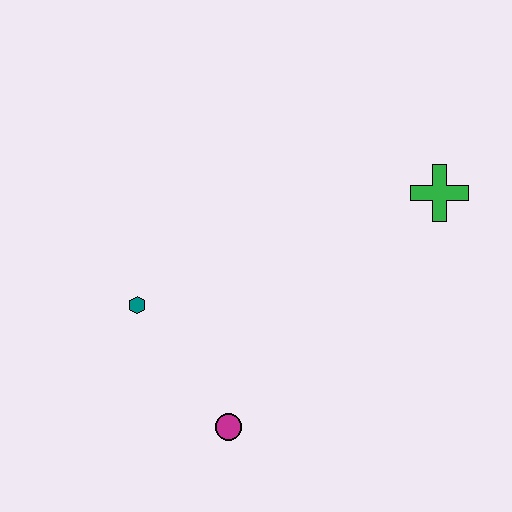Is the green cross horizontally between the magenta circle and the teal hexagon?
No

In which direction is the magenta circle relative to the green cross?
The magenta circle is below the green cross.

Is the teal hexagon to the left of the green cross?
Yes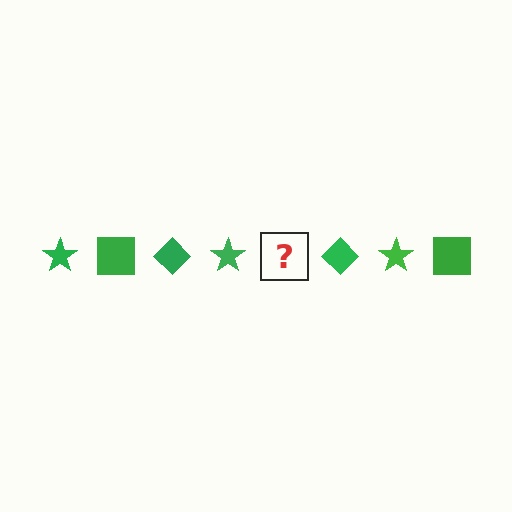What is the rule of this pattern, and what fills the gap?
The rule is that the pattern cycles through star, square, diamond shapes in green. The gap should be filled with a green square.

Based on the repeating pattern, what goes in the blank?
The blank should be a green square.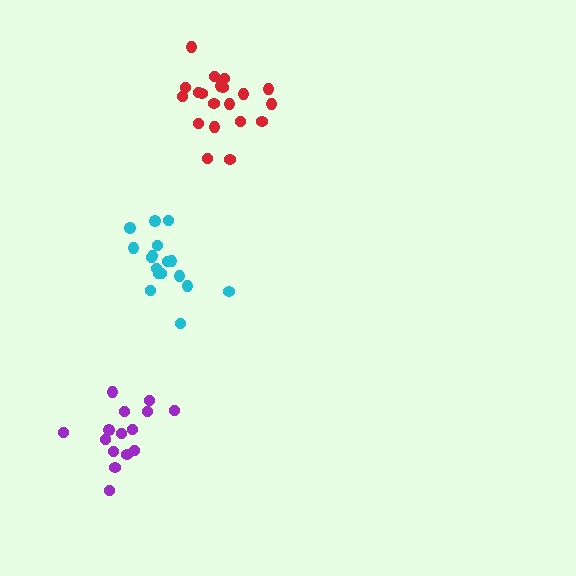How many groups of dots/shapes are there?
There are 3 groups.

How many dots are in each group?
Group 1: 15 dots, Group 2: 17 dots, Group 3: 20 dots (52 total).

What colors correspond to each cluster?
The clusters are colored: purple, cyan, red.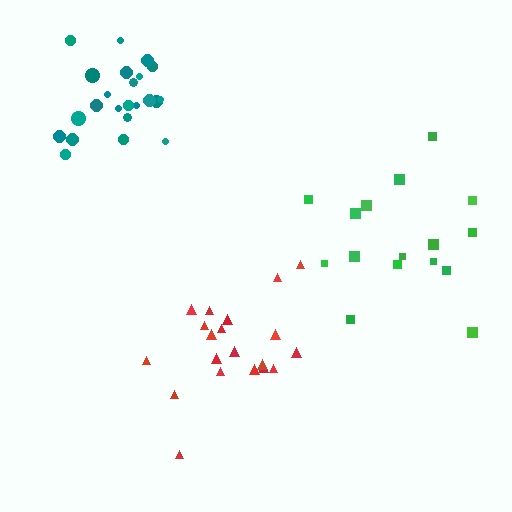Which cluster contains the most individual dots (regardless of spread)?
Teal (23).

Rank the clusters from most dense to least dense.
teal, red, green.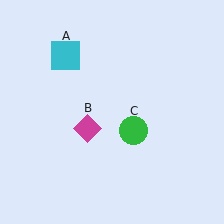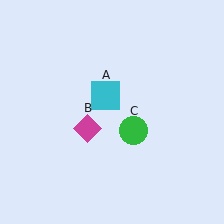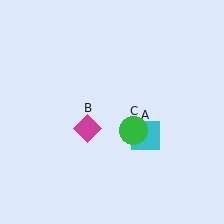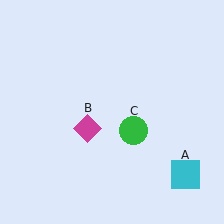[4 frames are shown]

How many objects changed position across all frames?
1 object changed position: cyan square (object A).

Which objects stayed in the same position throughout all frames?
Magenta diamond (object B) and green circle (object C) remained stationary.